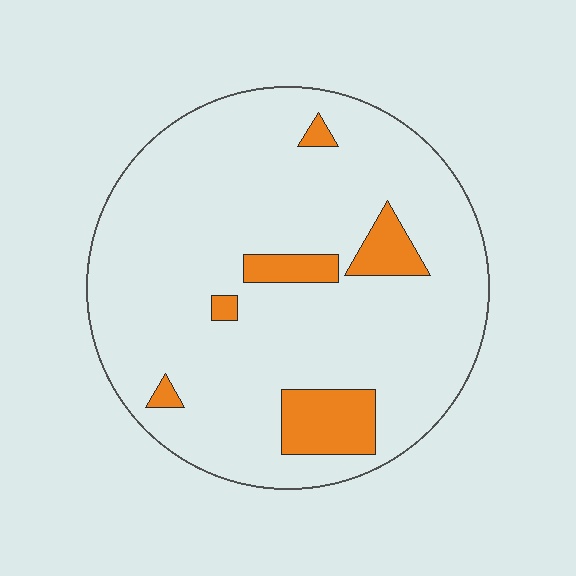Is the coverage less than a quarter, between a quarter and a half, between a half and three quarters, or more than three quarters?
Less than a quarter.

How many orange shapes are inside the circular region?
6.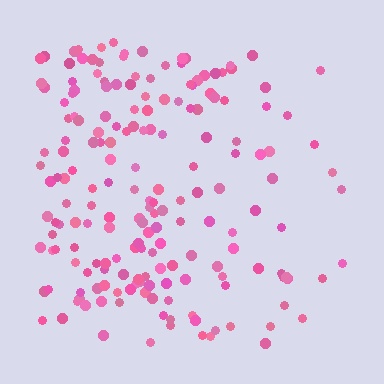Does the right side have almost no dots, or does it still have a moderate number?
Still a moderate number, just noticeably fewer than the left.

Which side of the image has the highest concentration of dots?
The left.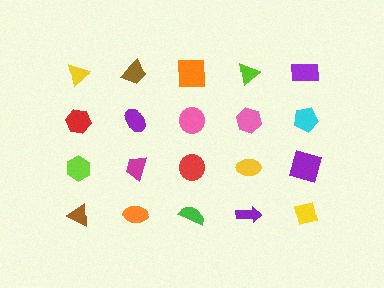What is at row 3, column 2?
A magenta trapezoid.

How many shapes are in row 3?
5 shapes.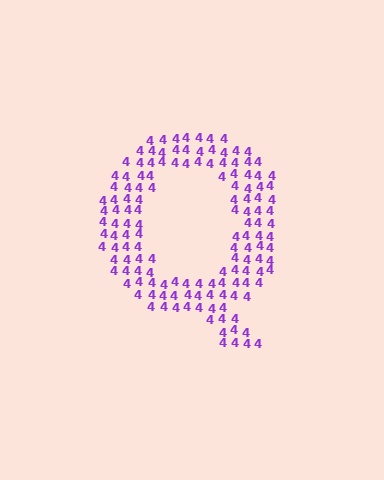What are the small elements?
The small elements are digit 4's.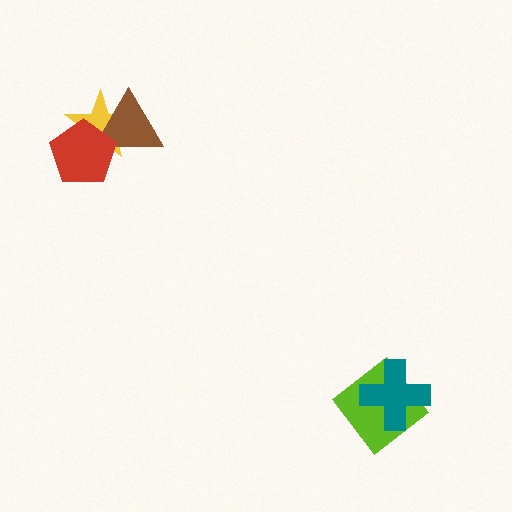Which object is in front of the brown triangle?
The red pentagon is in front of the brown triangle.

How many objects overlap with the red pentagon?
2 objects overlap with the red pentagon.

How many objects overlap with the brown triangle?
2 objects overlap with the brown triangle.